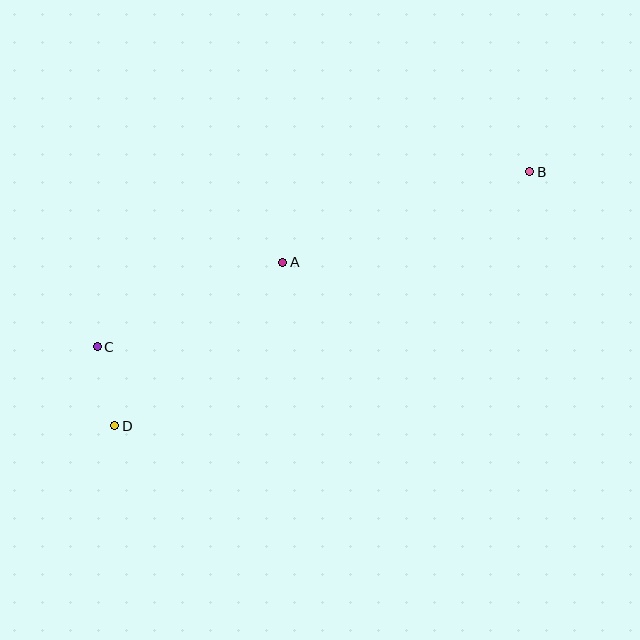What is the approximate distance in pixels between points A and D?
The distance between A and D is approximately 234 pixels.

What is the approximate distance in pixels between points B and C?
The distance between B and C is approximately 467 pixels.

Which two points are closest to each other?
Points C and D are closest to each other.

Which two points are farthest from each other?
Points B and D are farthest from each other.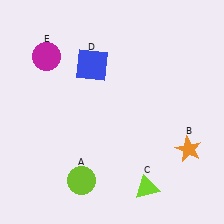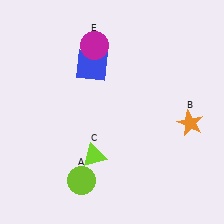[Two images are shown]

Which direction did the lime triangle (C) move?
The lime triangle (C) moved left.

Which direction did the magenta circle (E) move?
The magenta circle (E) moved right.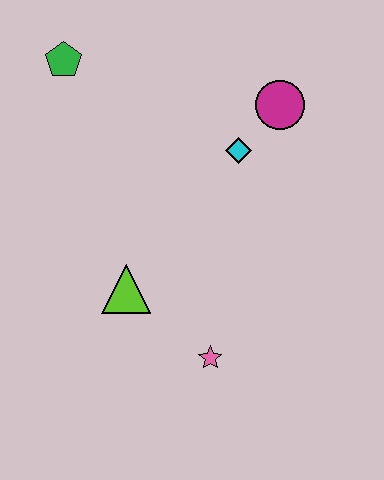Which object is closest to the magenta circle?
The cyan diamond is closest to the magenta circle.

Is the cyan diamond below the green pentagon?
Yes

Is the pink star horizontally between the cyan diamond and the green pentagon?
Yes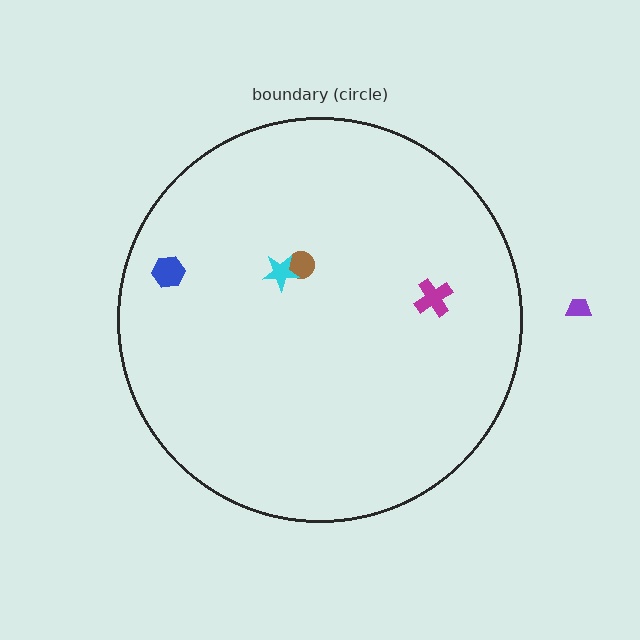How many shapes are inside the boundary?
4 inside, 1 outside.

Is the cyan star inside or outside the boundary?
Inside.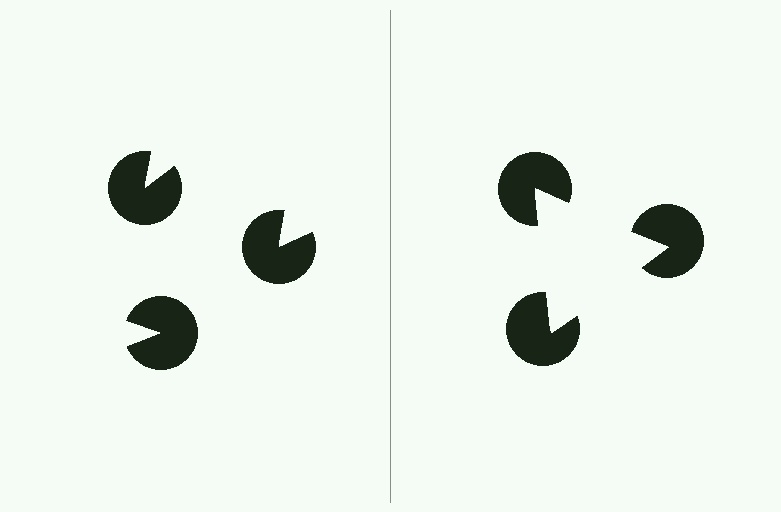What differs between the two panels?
The pac-man discs are positioned identically on both sides; only the wedge orientations differ. On the right they align to a triangle; on the left they are misaligned.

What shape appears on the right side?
An illusory triangle.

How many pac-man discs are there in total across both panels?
6 — 3 on each side.